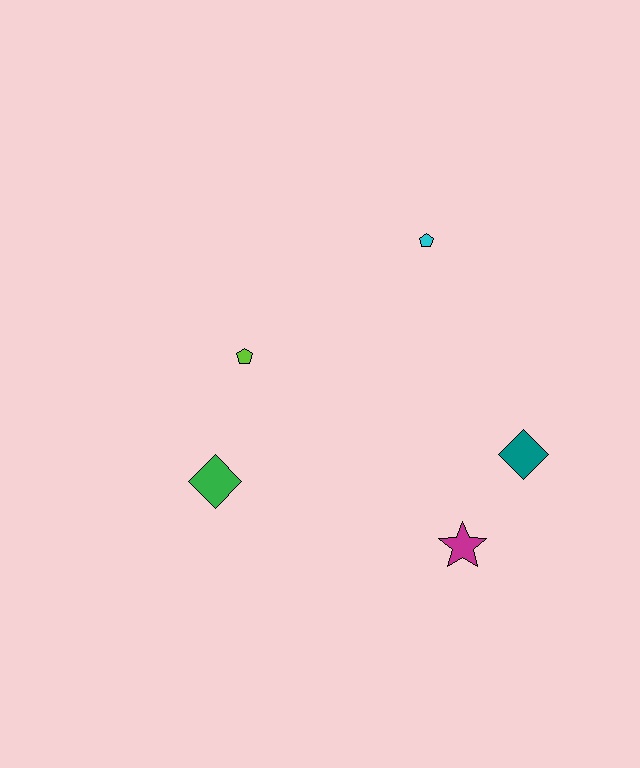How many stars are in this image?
There is 1 star.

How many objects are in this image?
There are 5 objects.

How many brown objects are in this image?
There are no brown objects.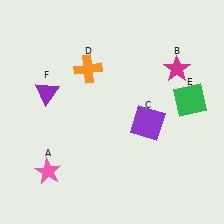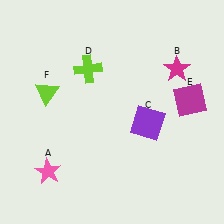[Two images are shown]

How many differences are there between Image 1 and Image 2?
There are 3 differences between the two images.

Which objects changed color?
D changed from orange to lime. E changed from green to magenta. F changed from purple to lime.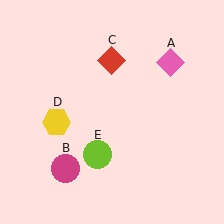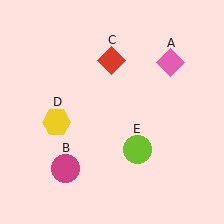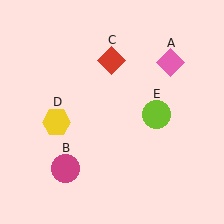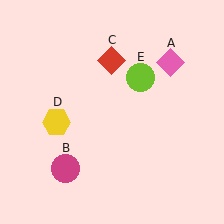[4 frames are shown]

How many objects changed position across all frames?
1 object changed position: lime circle (object E).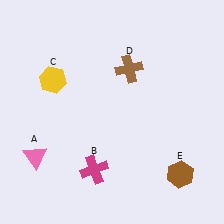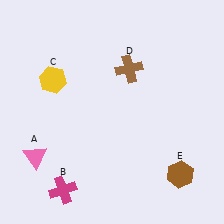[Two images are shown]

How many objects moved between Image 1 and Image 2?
1 object moved between the two images.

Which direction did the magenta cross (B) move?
The magenta cross (B) moved left.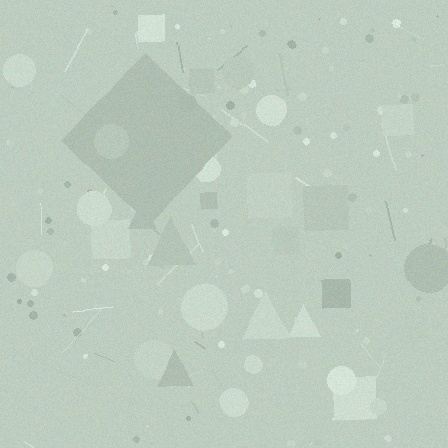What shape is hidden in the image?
A diamond is hidden in the image.